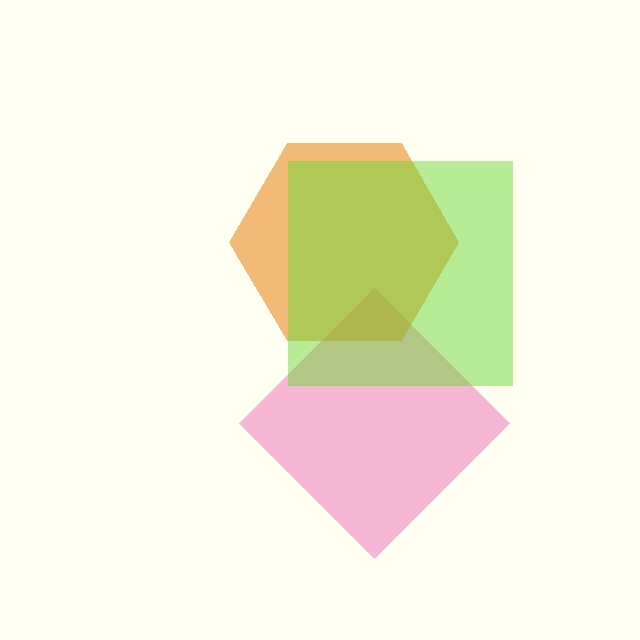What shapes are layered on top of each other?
The layered shapes are: a pink diamond, an orange hexagon, a lime square.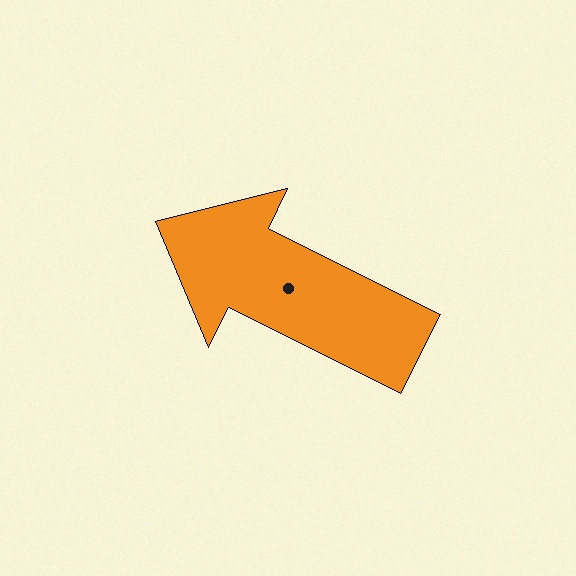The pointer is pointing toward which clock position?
Roughly 10 o'clock.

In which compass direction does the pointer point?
Northwest.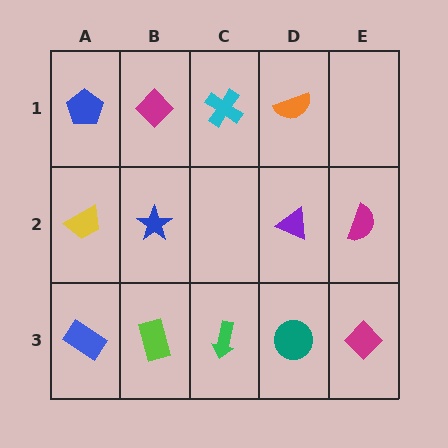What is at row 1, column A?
A blue pentagon.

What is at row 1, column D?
An orange semicircle.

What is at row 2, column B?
A blue star.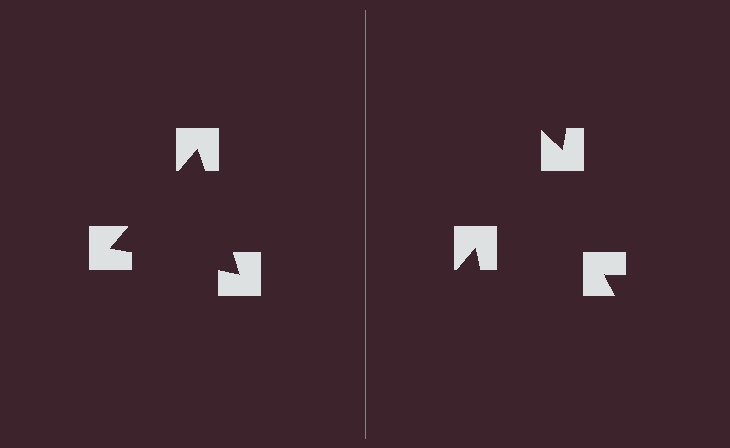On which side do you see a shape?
An illusory triangle appears on the left side. On the right side the wedge cuts are rotated, so no coherent shape forms.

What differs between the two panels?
The notched squares are positioned identically on both sides; only the wedge orientations differ. On the left they align to a triangle; on the right they are misaligned.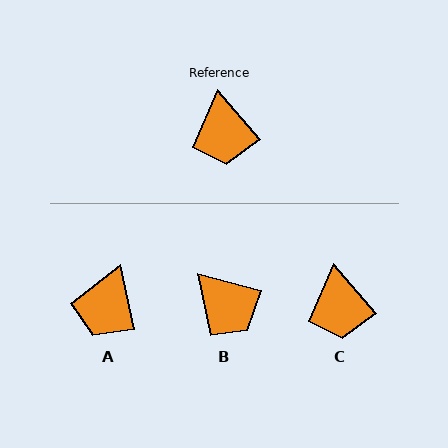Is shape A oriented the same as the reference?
No, it is off by about 28 degrees.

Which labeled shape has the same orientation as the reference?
C.